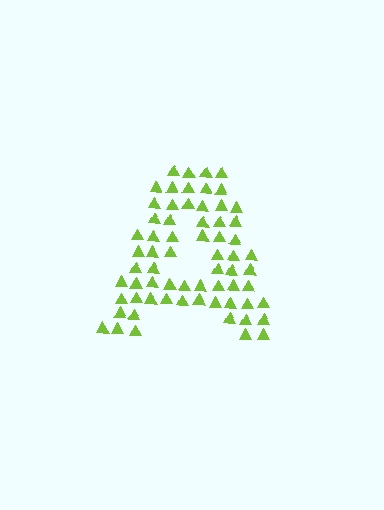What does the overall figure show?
The overall figure shows the letter A.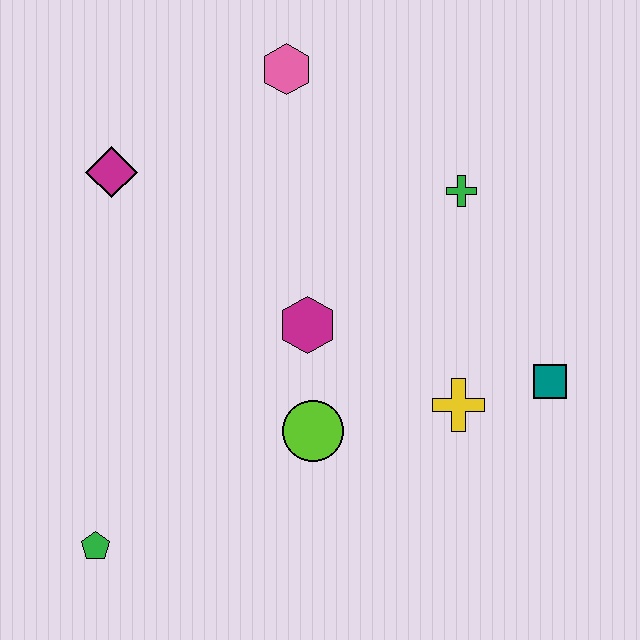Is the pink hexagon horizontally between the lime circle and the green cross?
No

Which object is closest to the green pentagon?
The lime circle is closest to the green pentagon.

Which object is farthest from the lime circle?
The pink hexagon is farthest from the lime circle.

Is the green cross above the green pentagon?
Yes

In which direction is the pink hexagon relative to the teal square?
The pink hexagon is above the teal square.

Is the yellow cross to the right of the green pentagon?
Yes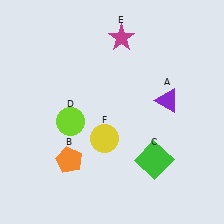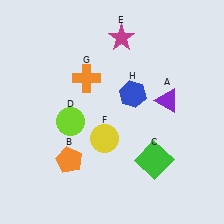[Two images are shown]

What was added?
An orange cross (G), a blue hexagon (H) were added in Image 2.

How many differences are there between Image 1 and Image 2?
There are 2 differences between the two images.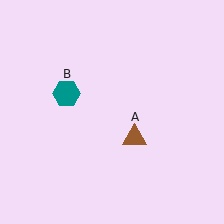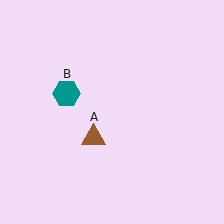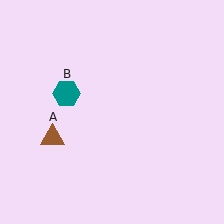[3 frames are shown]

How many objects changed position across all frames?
1 object changed position: brown triangle (object A).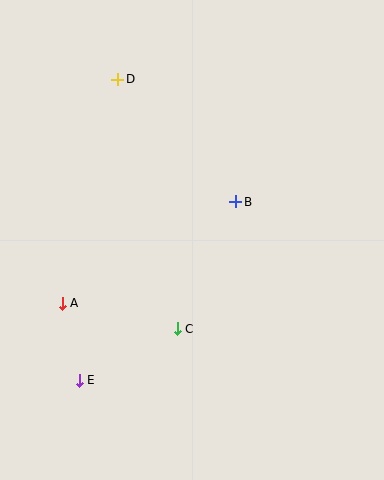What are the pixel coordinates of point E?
Point E is at (79, 380).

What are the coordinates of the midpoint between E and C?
The midpoint between E and C is at (128, 354).